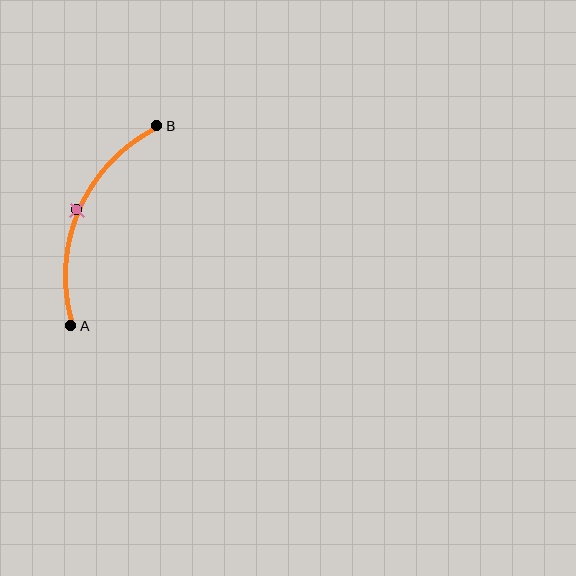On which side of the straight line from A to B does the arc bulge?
The arc bulges to the left of the straight line connecting A and B.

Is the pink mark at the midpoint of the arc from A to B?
Yes. The pink mark lies on the arc at equal arc-length from both A and B — it is the arc midpoint.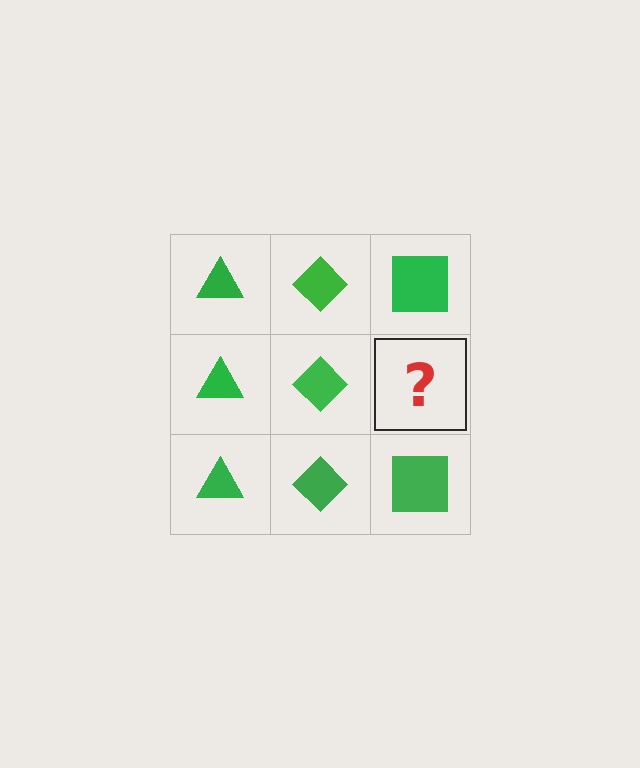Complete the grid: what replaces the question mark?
The question mark should be replaced with a green square.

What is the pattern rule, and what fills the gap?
The rule is that each column has a consistent shape. The gap should be filled with a green square.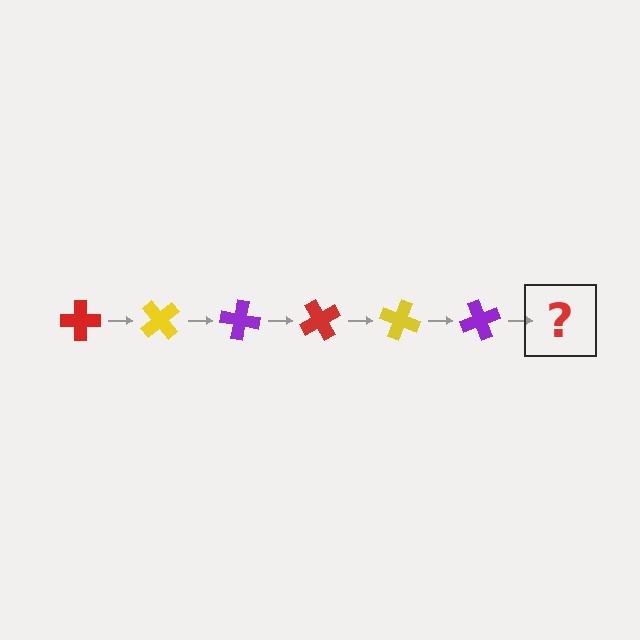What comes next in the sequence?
The next element should be a red cross, rotated 300 degrees from the start.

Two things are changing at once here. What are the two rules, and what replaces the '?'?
The two rules are that it rotates 50 degrees each step and the color cycles through red, yellow, and purple. The '?' should be a red cross, rotated 300 degrees from the start.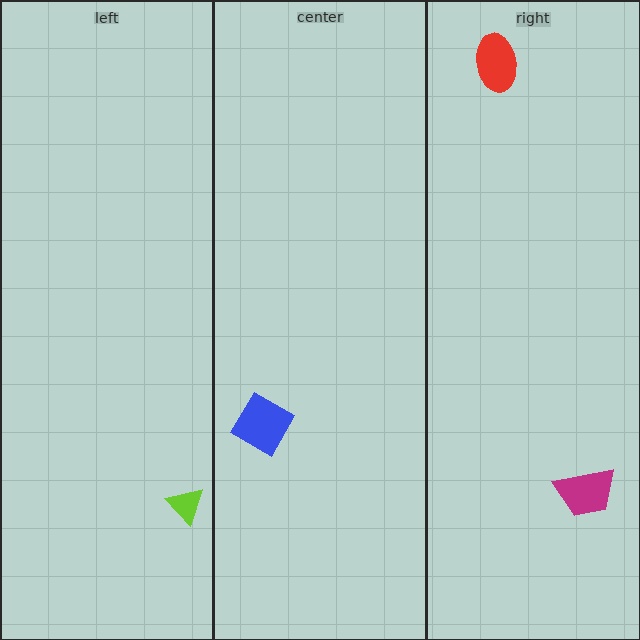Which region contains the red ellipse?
The right region.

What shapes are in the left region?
The lime triangle.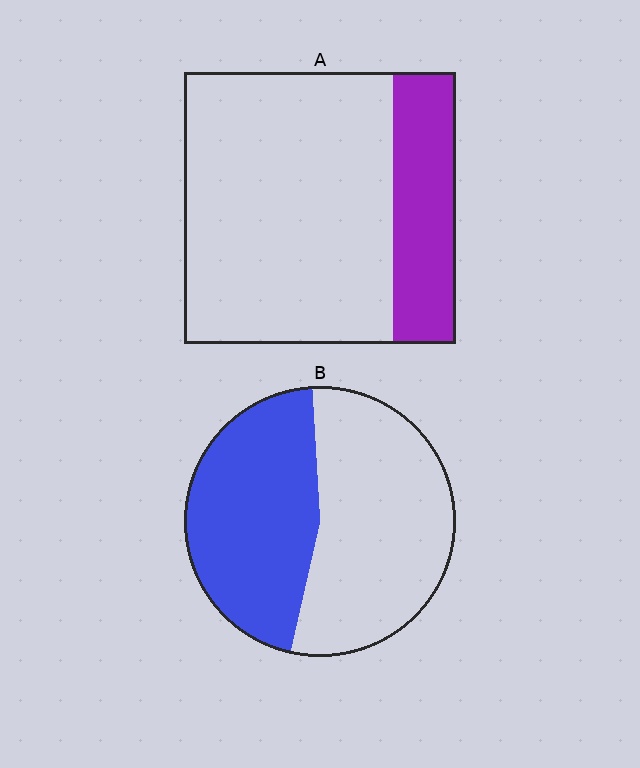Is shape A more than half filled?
No.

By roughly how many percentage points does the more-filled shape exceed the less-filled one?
By roughly 20 percentage points (B over A).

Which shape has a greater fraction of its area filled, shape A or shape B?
Shape B.